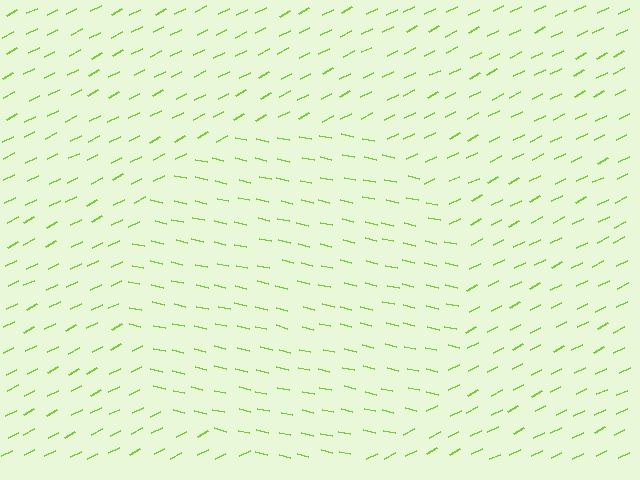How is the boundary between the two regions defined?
The boundary is defined purely by a change in line orientation (approximately 40 degrees difference). All lines are the same color and thickness.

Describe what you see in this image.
The image is filled with small lime line segments. A circle region in the image has lines oriented differently from the surrounding lines, creating a visible texture boundary.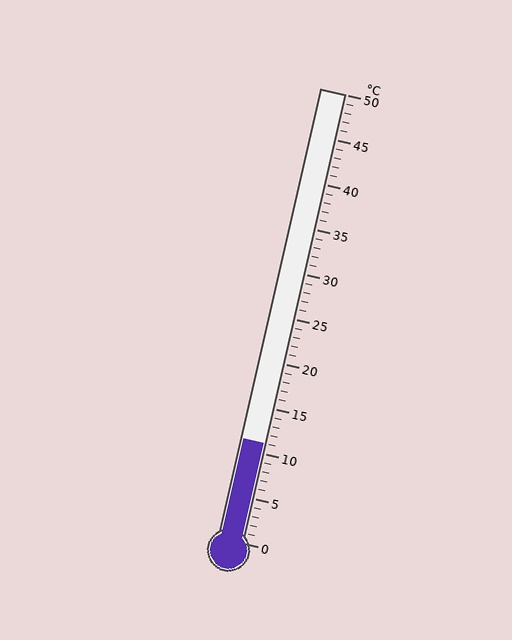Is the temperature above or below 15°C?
The temperature is below 15°C.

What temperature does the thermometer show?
The thermometer shows approximately 11°C.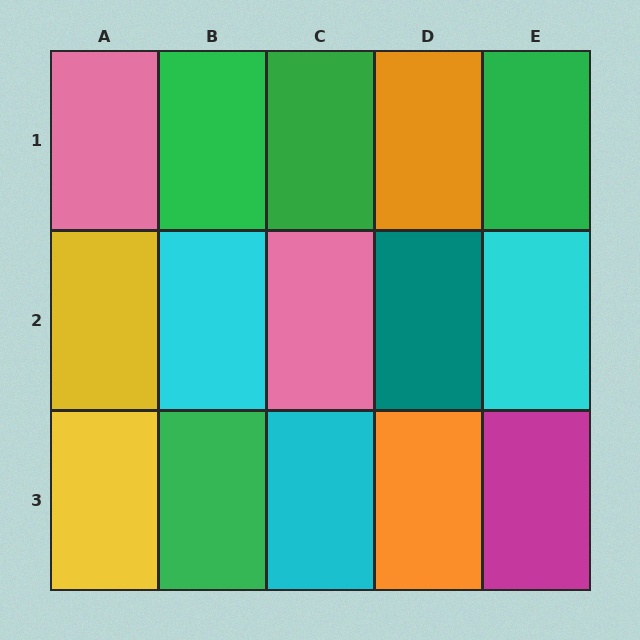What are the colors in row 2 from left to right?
Yellow, cyan, pink, teal, cyan.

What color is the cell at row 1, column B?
Green.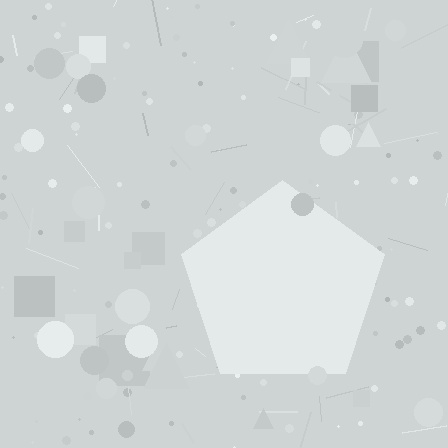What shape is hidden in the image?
A pentagon is hidden in the image.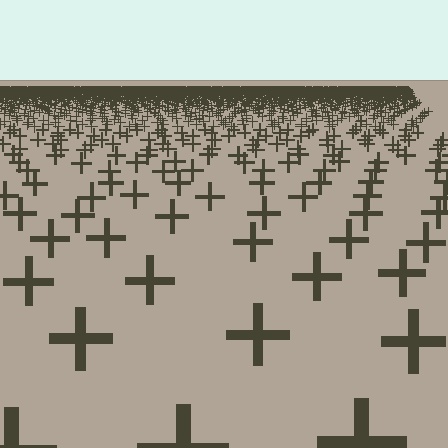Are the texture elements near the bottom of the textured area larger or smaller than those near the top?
Larger. Near the bottom, elements are closer to the viewer and appear at a bigger on-screen size.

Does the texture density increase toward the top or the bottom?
Density increases toward the top.